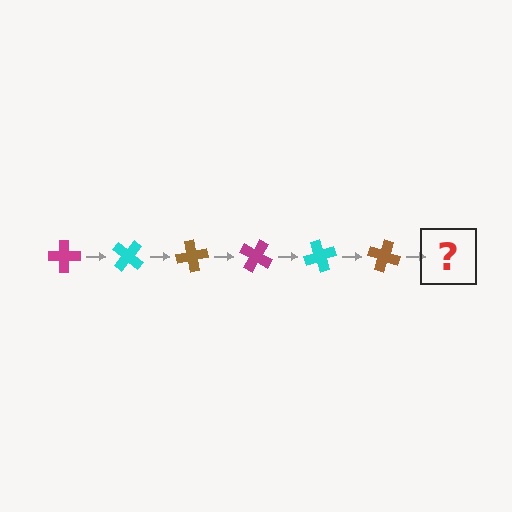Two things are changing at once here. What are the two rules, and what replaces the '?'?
The two rules are that it rotates 40 degrees each step and the color cycles through magenta, cyan, and brown. The '?' should be a magenta cross, rotated 240 degrees from the start.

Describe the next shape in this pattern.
It should be a magenta cross, rotated 240 degrees from the start.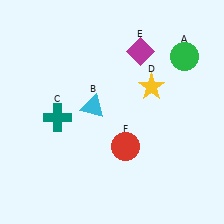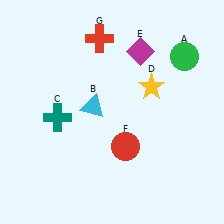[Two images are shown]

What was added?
A red cross (G) was added in Image 2.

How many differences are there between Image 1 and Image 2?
There is 1 difference between the two images.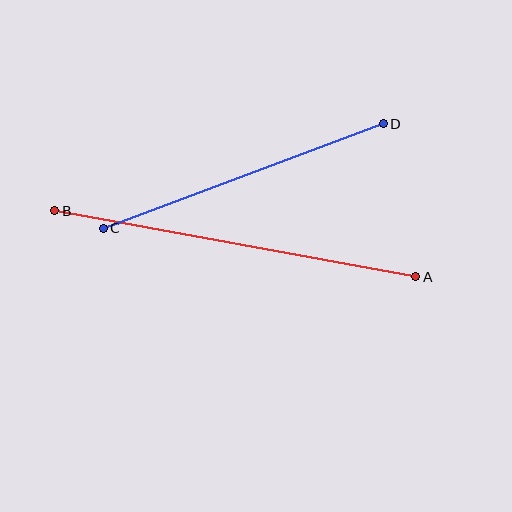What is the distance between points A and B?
The distance is approximately 367 pixels.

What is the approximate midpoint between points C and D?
The midpoint is at approximately (243, 176) pixels.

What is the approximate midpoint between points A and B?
The midpoint is at approximately (235, 244) pixels.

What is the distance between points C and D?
The distance is approximately 299 pixels.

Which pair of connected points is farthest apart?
Points A and B are farthest apart.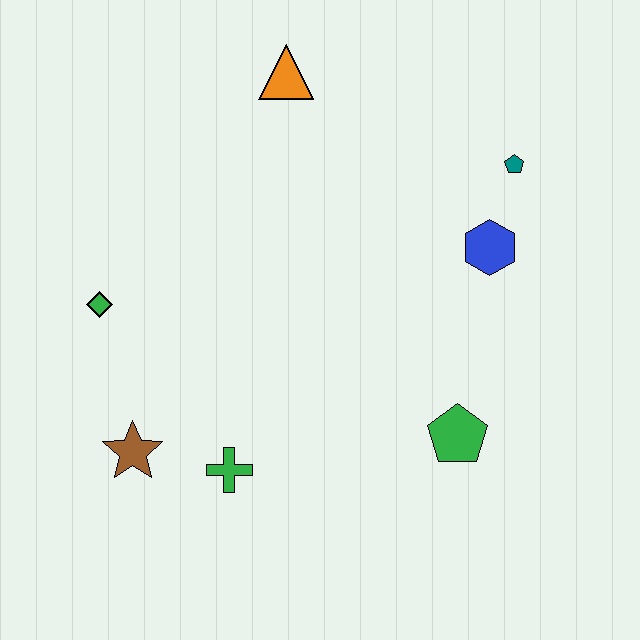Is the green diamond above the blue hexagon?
No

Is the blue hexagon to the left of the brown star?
No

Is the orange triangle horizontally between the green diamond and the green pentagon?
Yes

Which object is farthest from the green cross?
The teal pentagon is farthest from the green cross.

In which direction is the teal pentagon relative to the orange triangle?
The teal pentagon is to the right of the orange triangle.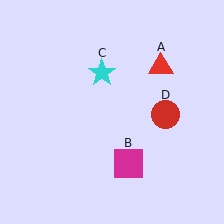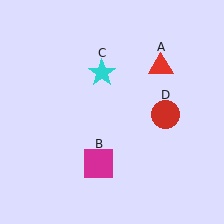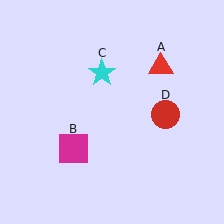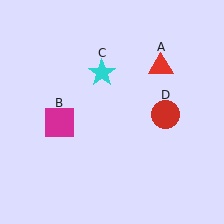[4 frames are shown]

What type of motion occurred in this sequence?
The magenta square (object B) rotated clockwise around the center of the scene.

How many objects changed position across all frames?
1 object changed position: magenta square (object B).